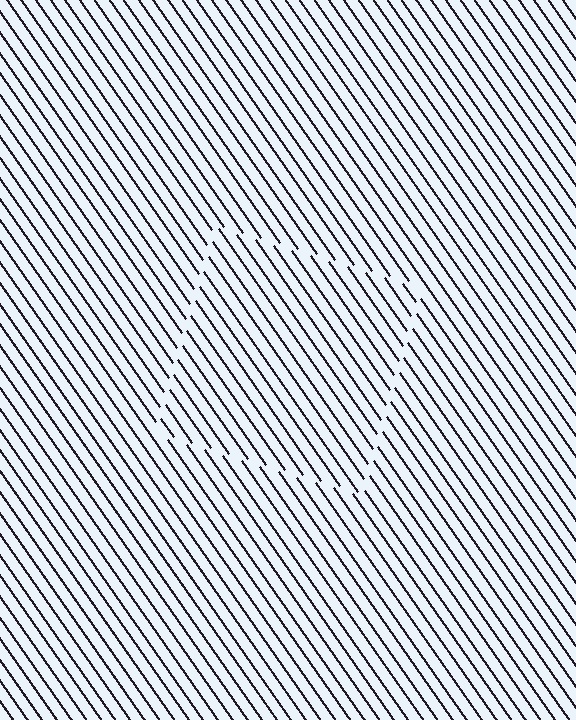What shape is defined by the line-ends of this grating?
An illusory square. The interior of the shape contains the same grating, shifted by half a period — the contour is defined by the phase discontinuity where line-ends from the inner and outer gratings abut.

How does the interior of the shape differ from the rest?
The interior of the shape contains the same grating, shifted by half a period — the contour is defined by the phase discontinuity where line-ends from the inner and outer gratings abut.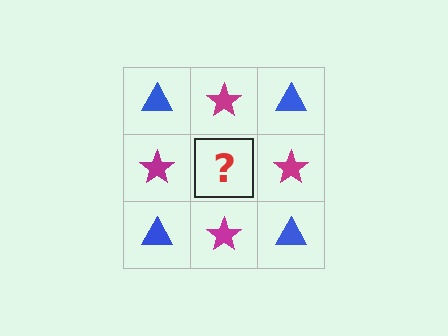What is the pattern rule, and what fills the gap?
The rule is that it alternates blue triangle and magenta star in a checkerboard pattern. The gap should be filled with a blue triangle.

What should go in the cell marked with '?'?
The missing cell should contain a blue triangle.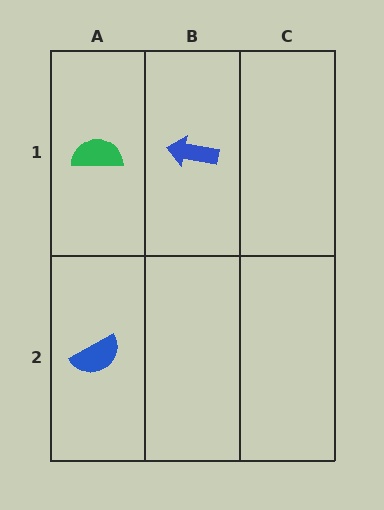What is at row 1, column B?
A blue arrow.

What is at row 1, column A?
A green semicircle.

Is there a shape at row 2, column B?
No, that cell is empty.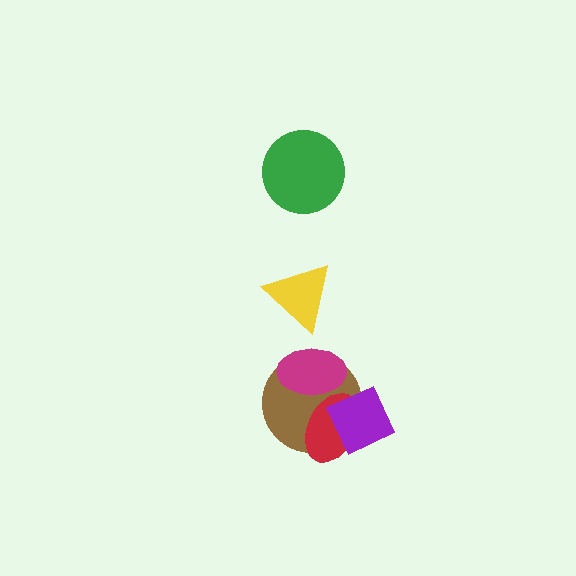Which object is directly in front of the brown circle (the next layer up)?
The red ellipse is directly in front of the brown circle.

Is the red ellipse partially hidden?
Yes, it is partially covered by another shape.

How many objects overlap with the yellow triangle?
0 objects overlap with the yellow triangle.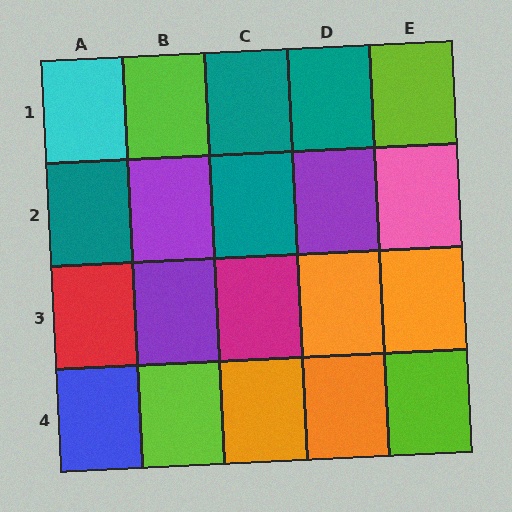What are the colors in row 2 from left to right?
Teal, purple, teal, purple, pink.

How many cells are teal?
4 cells are teal.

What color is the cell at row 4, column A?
Blue.